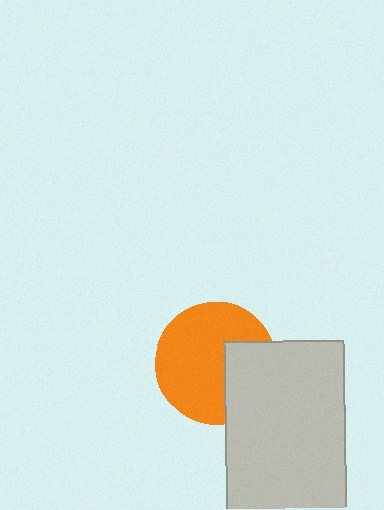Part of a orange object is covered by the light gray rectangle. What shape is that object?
It is a circle.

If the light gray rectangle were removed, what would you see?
You would see the complete orange circle.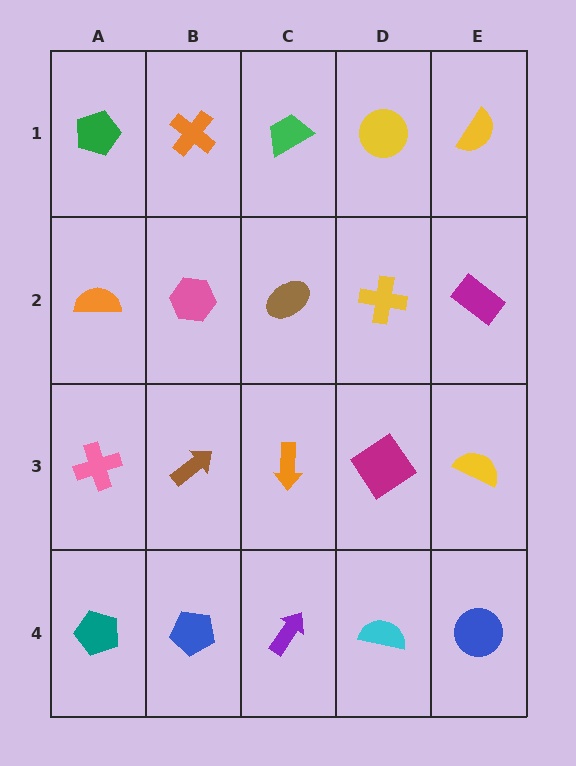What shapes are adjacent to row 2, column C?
A green trapezoid (row 1, column C), an orange arrow (row 3, column C), a pink hexagon (row 2, column B), a yellow cross (row 2, column D).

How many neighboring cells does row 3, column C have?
4.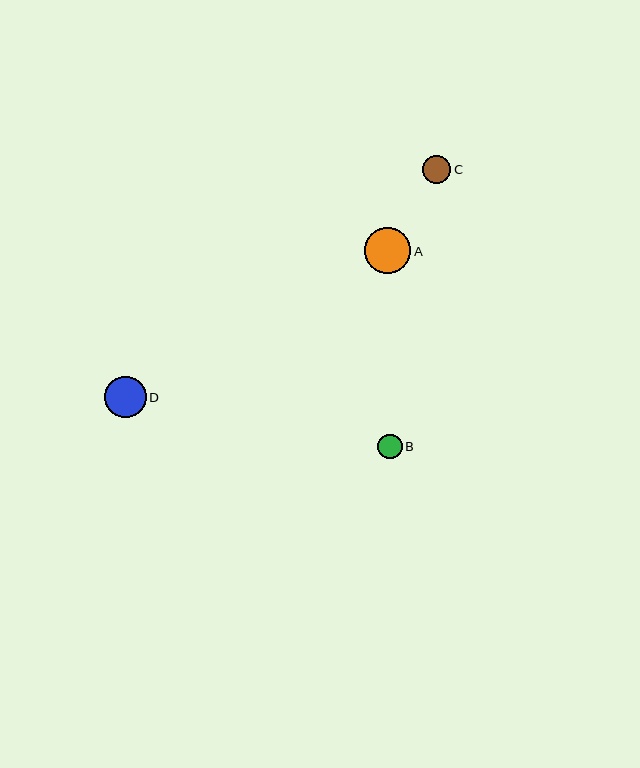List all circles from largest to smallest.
From largest to smallest: A, D, C, B.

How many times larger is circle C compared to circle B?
Circle C is approximately 1.2 times the size of circle B.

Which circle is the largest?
Circle A is the largest with a size of approximately 46 pixels.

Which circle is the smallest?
Circle B is the smallest with a size of approximately 24 pixels.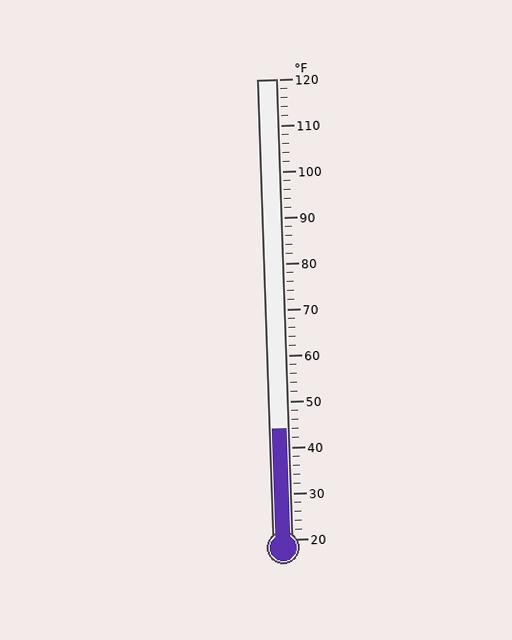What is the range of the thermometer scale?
The thermometer scale ranges from 20°F to 120°F.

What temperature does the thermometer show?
The thermometer shows approximately 44°F.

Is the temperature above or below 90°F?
The temperature is below 90°F.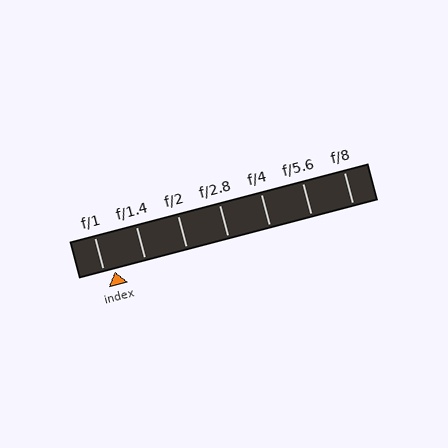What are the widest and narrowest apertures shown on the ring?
The widest aperture shown is f/1 and the narrowest is f/8.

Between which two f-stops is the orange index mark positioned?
The index mark is between f/1 and f/1.4.